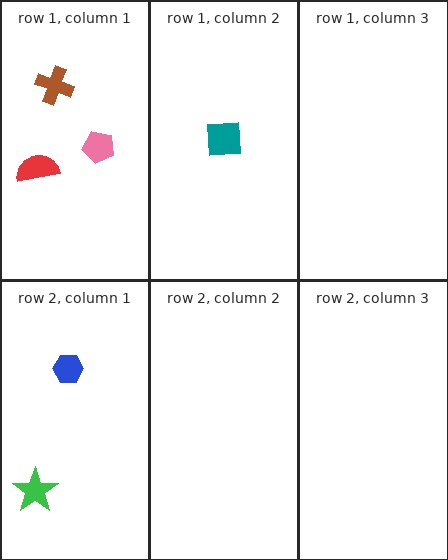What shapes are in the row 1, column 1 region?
The pink pentagon, the brown cross, the red semicircle.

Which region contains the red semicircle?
The row 1, column 1 region.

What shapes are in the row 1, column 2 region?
The teal square.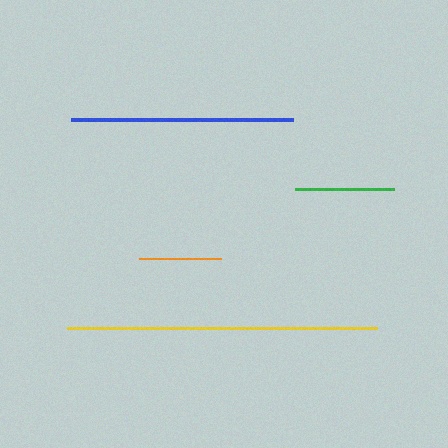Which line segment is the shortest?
The orange line is the shortest at approximately 82 pixels.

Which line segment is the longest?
The yellow line is the longest at approximately 310 pixels.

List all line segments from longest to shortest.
From longest to shortest: yellow, blue, green, orange.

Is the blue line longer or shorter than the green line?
The blue line is longer than the green line.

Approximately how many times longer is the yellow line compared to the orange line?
The yellow line is approximately 3.8 times the length of the orange line.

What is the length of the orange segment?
The orange segment is approximately 82 pixels long.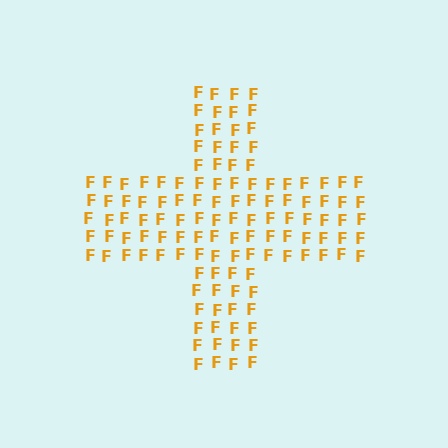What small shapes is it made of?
It is made of small letter F's.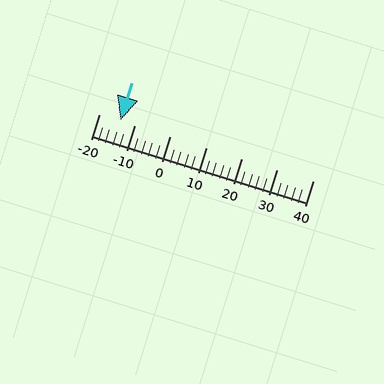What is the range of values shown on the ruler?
The ruler shows values from -20 to 40.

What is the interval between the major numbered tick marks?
The major tick marks are spaced 10 units apart.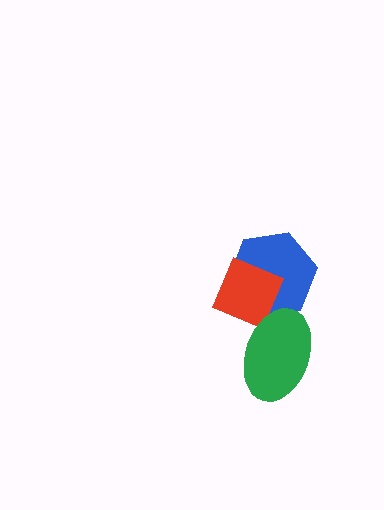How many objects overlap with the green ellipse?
2 objects overlap with the green ellipse.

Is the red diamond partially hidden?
Yes, it is partially covered by another shape.